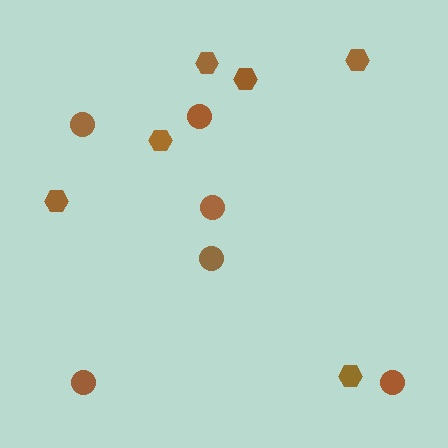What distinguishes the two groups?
There are 2 groups: one group of circles (6) and one group of hexagons (6).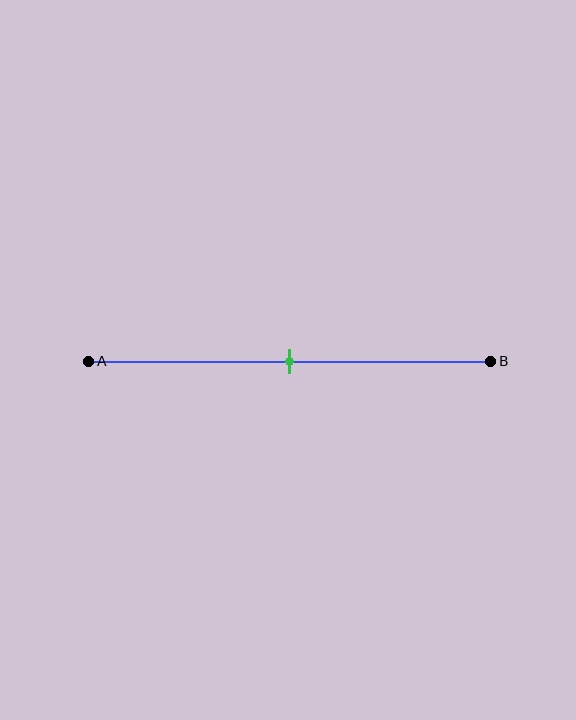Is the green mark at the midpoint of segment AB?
Yes, the mark is approximately at the midpoint.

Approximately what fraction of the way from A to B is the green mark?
The green mark is approximately 50% of the way from A to B.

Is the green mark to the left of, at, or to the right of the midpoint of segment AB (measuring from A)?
The green mark is approximately at the midpoint of segment AB.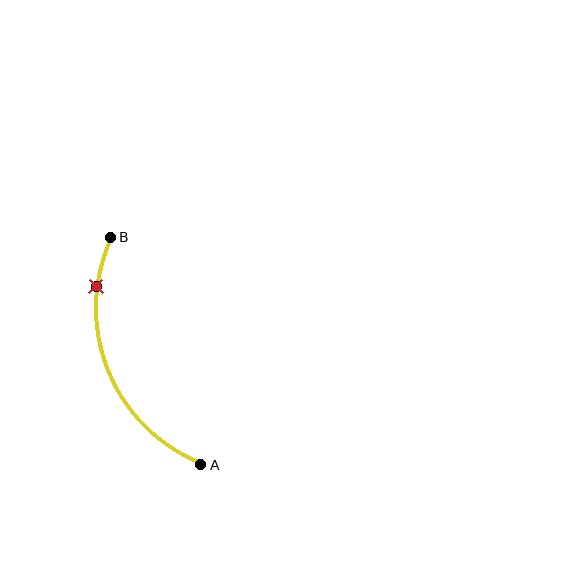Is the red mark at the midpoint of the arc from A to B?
No. The red mark lies on the arc but is closer to endpoint B. The arc midpoint would be at the point on the curve equidistant along the arc from both A and B.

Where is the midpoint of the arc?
The arc midpoint is the point on the curve farthest from the straight line joining A and B. It sits to the left of that line.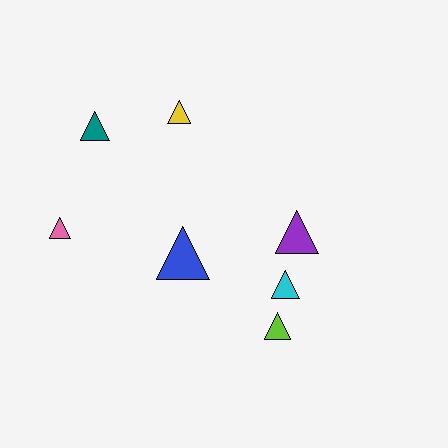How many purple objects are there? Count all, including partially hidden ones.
There is 1 purple object.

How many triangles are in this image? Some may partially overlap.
There are 7 triangles.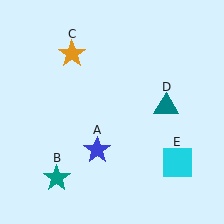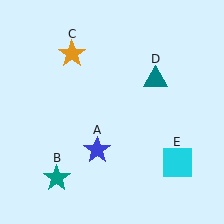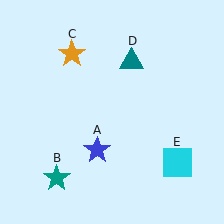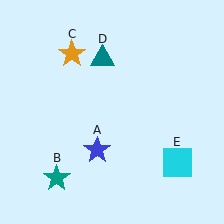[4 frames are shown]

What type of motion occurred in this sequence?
The teal triangle (object D) rotated counterclockwise around the center of the scene.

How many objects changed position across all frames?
1 object changed position: teal triangle (object D).